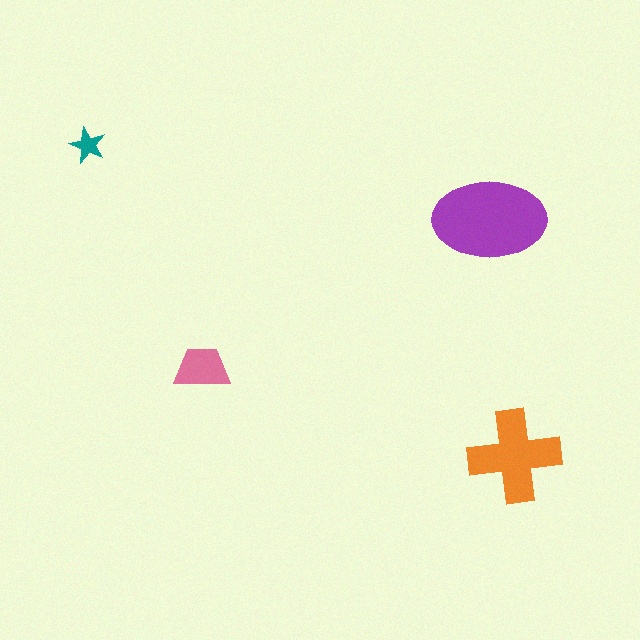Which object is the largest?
The purple ellipse.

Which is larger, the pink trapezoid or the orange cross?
The orange cross.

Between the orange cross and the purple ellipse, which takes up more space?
The purple ellipse.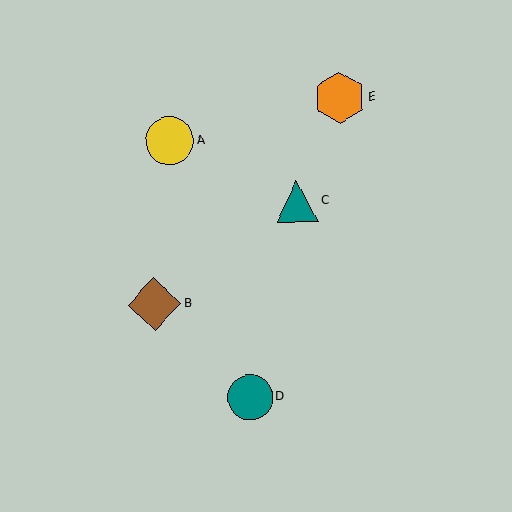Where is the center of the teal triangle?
The center of the teal triangle is at (297, 201).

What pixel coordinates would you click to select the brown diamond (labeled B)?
Click at (154, 304) to select the brown diamond B.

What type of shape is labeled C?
Shape C is a teal triangle.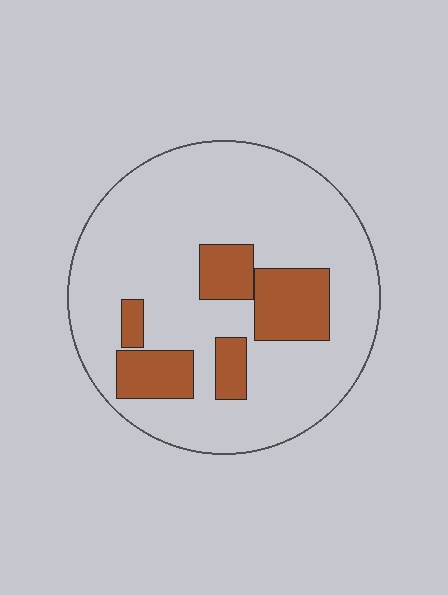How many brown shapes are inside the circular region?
5.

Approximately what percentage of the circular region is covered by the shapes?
Approximately 20%.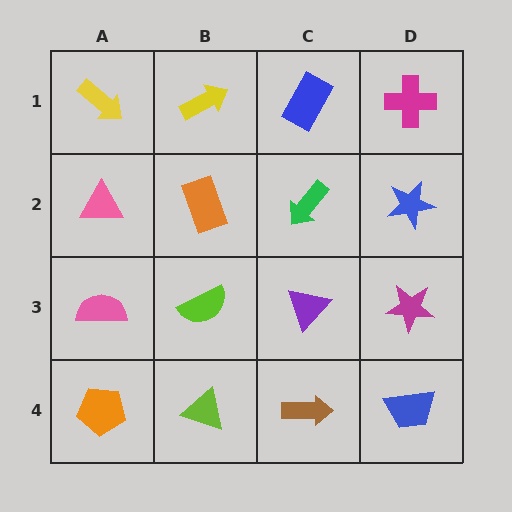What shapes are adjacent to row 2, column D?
A magenta cross (row 1, column D), a magenta star (row 3, column D), a green arrow (row 2, column C).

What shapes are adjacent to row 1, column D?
A blue star (row 2, column D), a blue rectangle (row 1, column C).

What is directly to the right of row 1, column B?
A blue rectangle.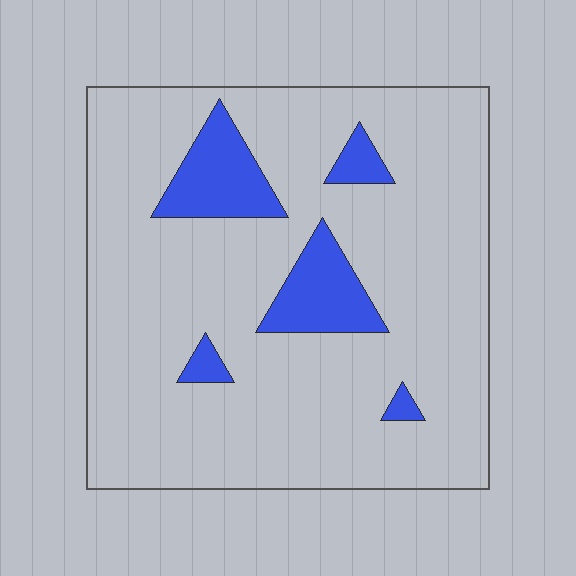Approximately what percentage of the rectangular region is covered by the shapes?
Approximately 15%.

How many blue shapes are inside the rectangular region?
5.